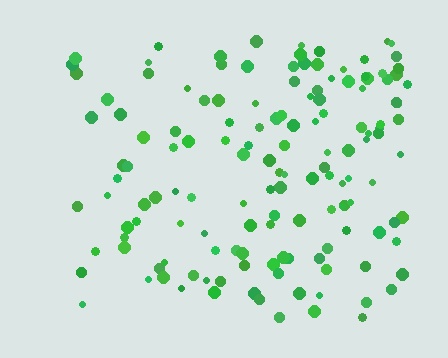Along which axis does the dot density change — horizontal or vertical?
Horizontal.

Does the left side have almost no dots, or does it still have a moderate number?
Still a moderate number, just noticeably fewer than the right.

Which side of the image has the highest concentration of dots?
The right.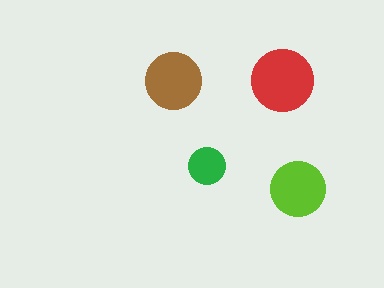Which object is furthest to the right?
The lime circle is rightmost.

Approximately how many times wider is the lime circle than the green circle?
About 1.5 times wider.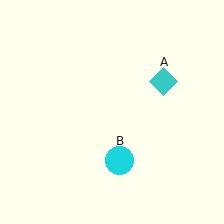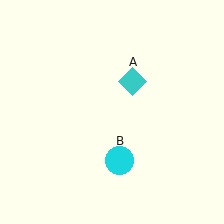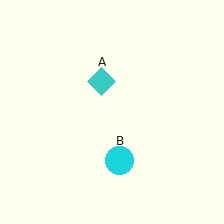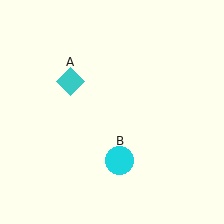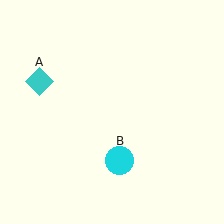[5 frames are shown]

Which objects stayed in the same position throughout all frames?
Cyan circle (object B) remained stationary.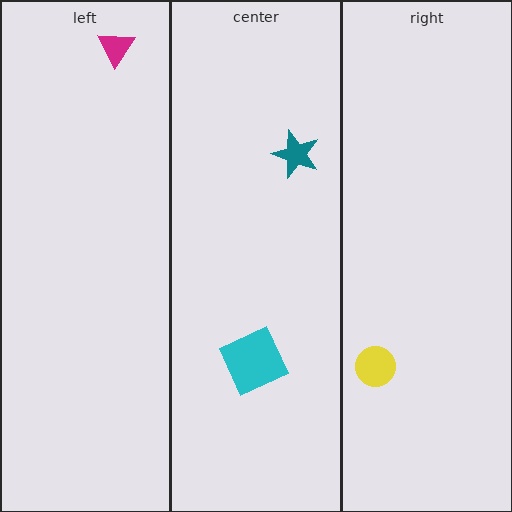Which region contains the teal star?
The center region.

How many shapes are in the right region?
1.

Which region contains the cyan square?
The center region.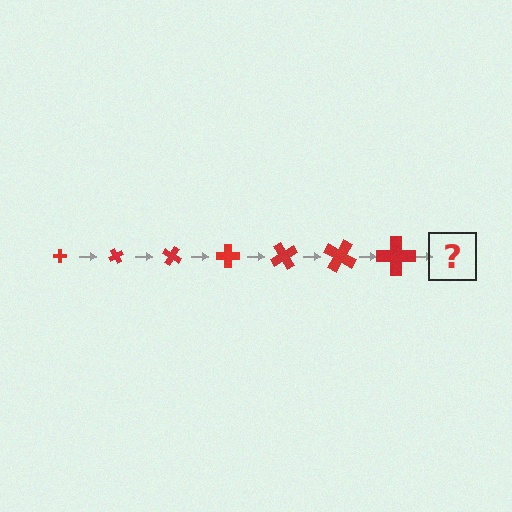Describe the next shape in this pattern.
It should be a cross, larger than the previous one and rotated 420 degrees from the start.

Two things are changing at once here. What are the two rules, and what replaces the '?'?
The two rules are that the cross grows larger each step and it rotates 60 degrees each step. The '?' should be a cross, larger than the previous one and rotated 420 degrees from the start.